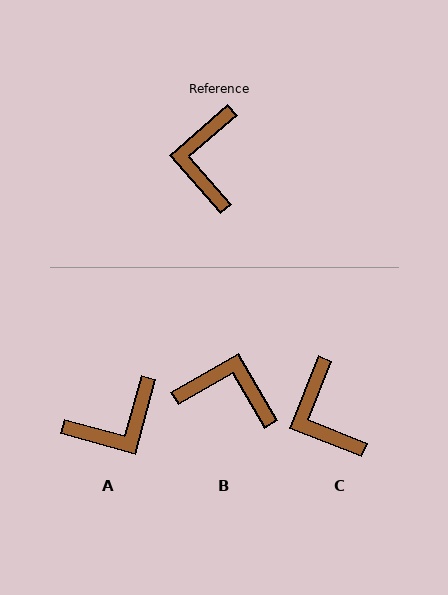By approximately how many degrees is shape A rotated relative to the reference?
Approximately 124 degrees counter-clockwise.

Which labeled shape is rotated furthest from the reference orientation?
A, about 124 degrees away.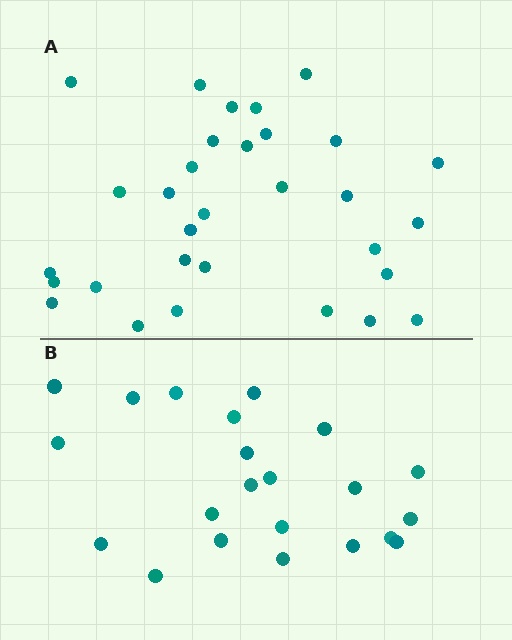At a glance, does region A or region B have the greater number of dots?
Region A (the top region) has more dots.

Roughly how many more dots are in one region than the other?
Region A has roughly 8 or so more dots than region B.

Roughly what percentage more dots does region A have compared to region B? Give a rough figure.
About 40% more.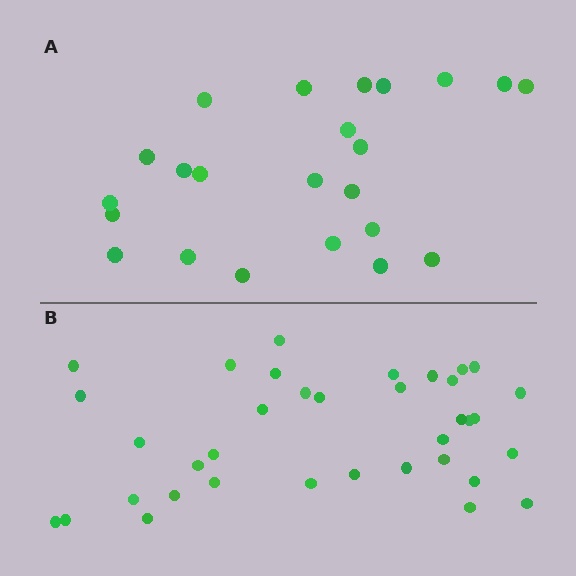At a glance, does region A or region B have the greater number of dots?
Region B (the bottom region) has more dots.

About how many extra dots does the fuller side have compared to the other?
Region B has approximately 15 more dots than region A.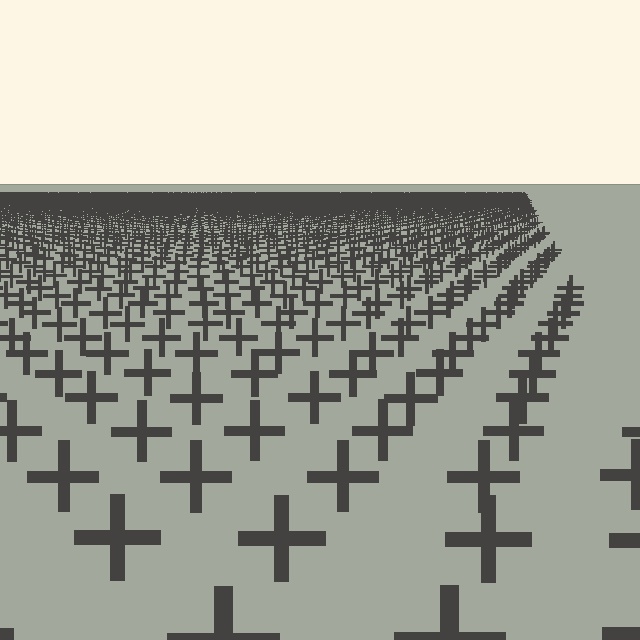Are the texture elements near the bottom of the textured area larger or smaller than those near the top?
Larger. Near the bottom, elements are closer to the viewer and appear at a bigger on-screen size.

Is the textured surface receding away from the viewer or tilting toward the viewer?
The surface is receding away from the viewer. Texture elements get smaller and denser toward the top.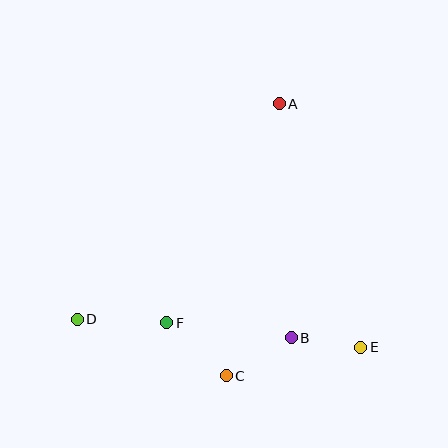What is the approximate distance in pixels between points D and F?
The distance between D and F is approximately 90 pixels.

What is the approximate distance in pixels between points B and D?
The distance between B and D is approximately 214 pixels.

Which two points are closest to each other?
Points B and E are closest to each other.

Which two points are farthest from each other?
Points A and D are farthest from each other.